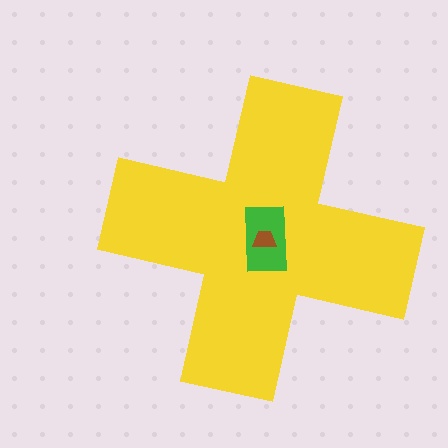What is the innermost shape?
The brown trapezoid.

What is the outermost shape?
The yellow cross.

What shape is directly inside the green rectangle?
The brown trapezoid.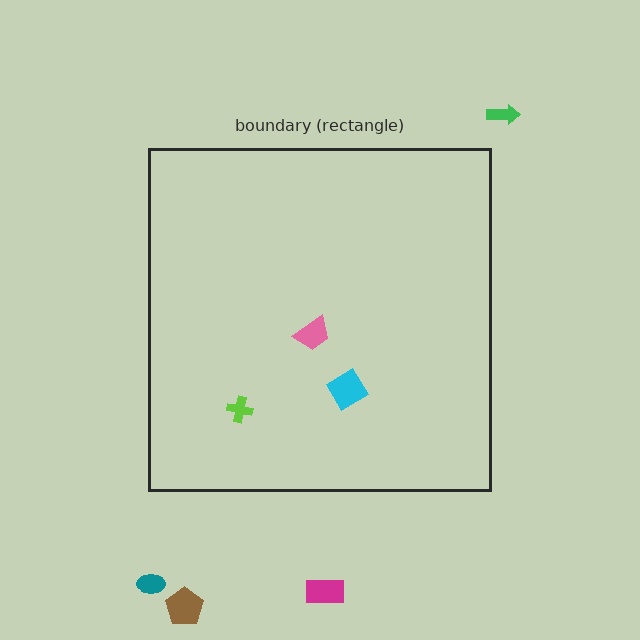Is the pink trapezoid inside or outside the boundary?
Inside.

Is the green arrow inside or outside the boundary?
Outside.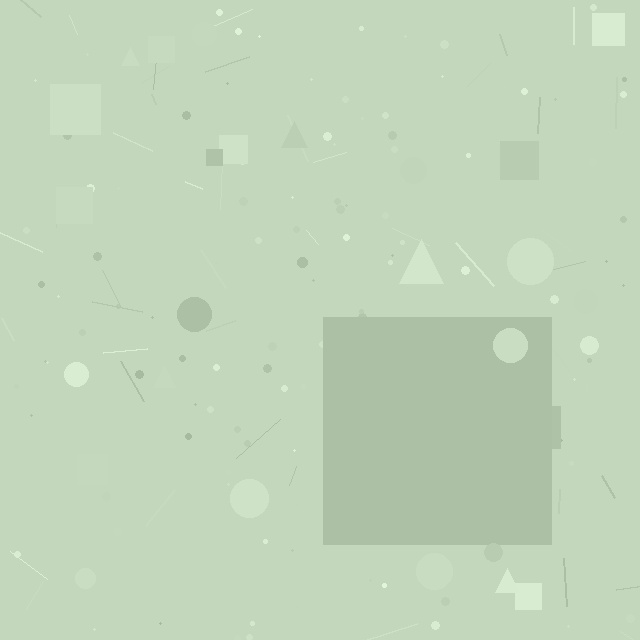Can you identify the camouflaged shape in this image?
The camouflaged shape is a square.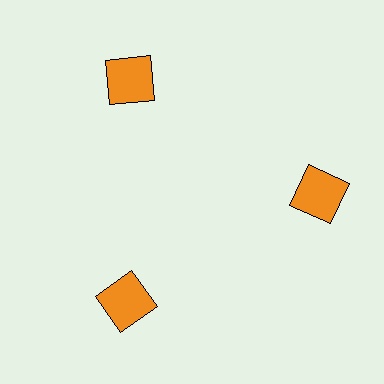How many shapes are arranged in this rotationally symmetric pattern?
There are 3 shapes, arranged in 3 groups of 1.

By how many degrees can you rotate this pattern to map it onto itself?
The pattern maps onto itself every 120 degrees of rotation.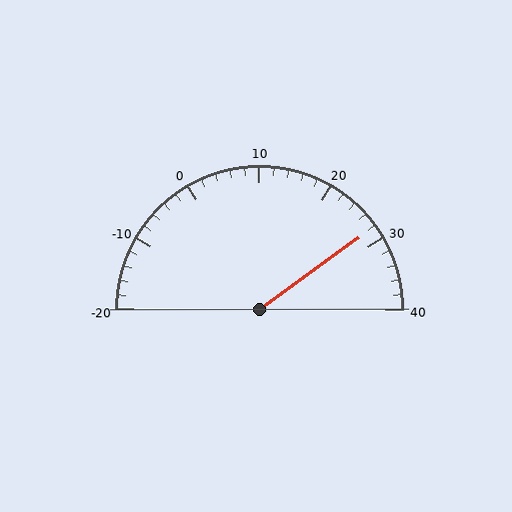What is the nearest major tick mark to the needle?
The nearest major tick mark is 30.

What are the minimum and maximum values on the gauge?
The gauge ranges from -20 to 40.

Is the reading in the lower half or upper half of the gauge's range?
The reading is in the upper half of the range (-20 to 40).